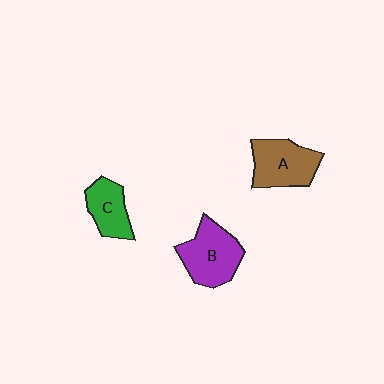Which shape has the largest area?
Shape B (purple).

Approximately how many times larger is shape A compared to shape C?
Approximately 1.4 times.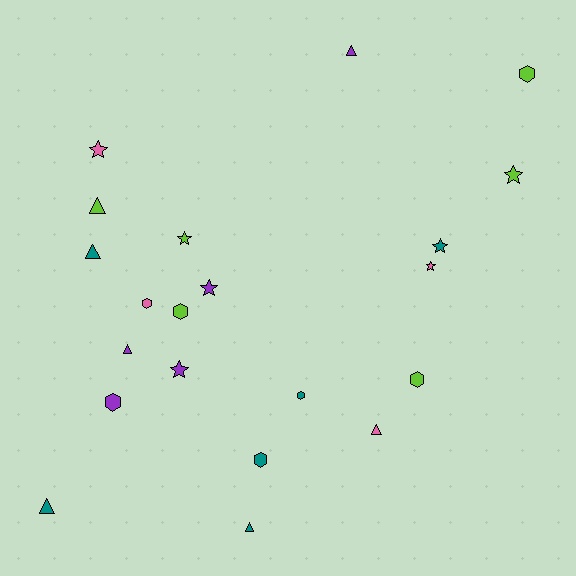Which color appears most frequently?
Lime, with 6 objects.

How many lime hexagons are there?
There are 3 lime hexagons.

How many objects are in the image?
There are 21 objects.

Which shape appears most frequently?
Triangle, with 7 objects.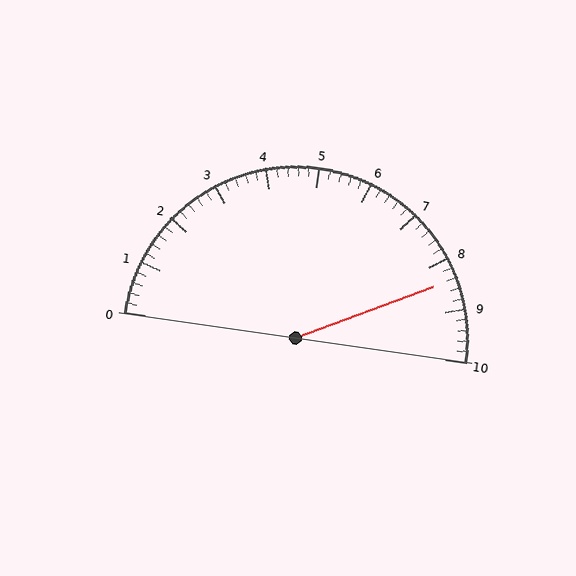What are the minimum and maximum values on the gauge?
The gauge ranges from 0 to 10.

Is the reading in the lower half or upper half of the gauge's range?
The reading is in the upper half of the range (0 to 10).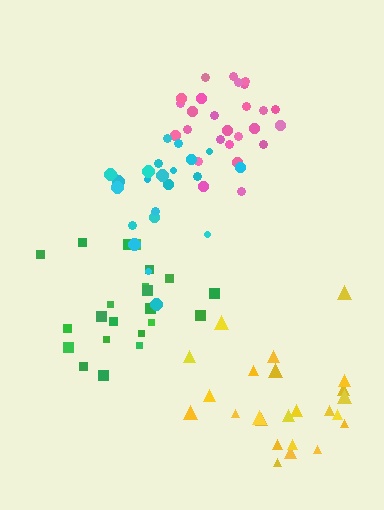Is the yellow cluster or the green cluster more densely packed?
Green.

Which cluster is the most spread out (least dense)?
Yellow.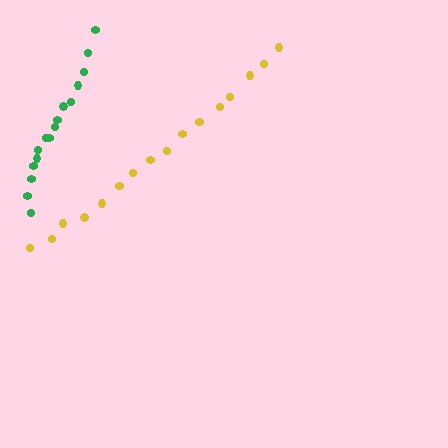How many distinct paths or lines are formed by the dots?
There are 2 distinct paths.